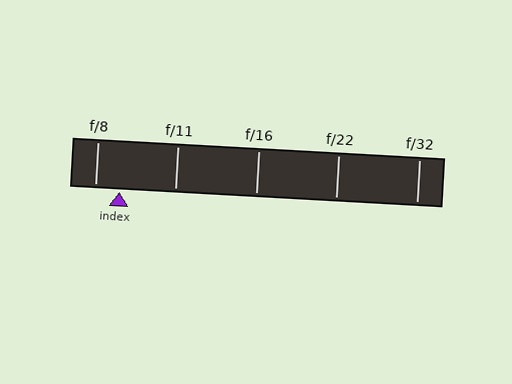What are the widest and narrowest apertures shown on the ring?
The widest aperture shown is f/8 and the narrowest is f/32.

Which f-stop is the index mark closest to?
The index mark is closest to f/8.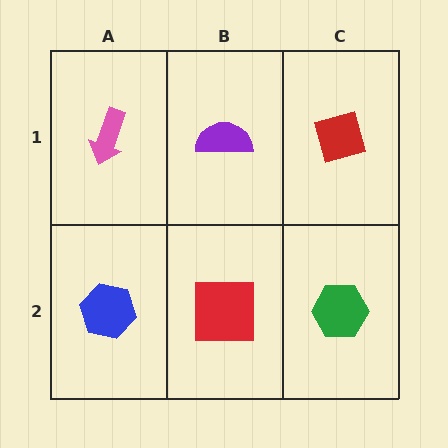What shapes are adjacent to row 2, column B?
A purple semicircle (row 1, column B), a blue hexagon (row 2, column A), a green hexagon (row 2, column C).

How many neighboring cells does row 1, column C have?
2.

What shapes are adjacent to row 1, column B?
A red square (row 2, column B), a pink arrow (row 1, column A), a red diamond (row 1, column C).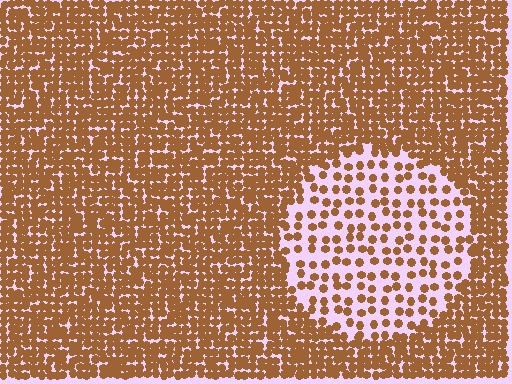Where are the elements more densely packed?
The elements are more densely packed outside the circle boundary.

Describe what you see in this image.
The image contains small brown elements arranged at two different densities. A circle-shaped region is visible where the elements are less densely packed than the surrounding area.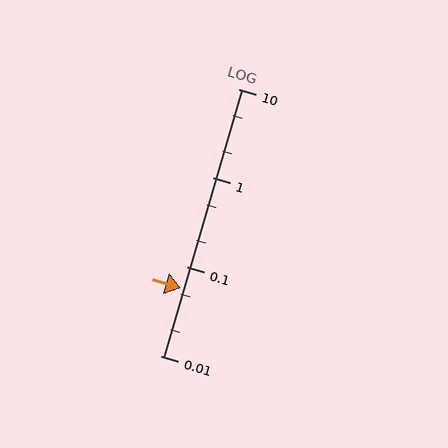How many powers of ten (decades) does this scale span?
The scale spans 3 decades, from 0.01 to 10.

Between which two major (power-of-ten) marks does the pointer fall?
The pointer is between 0.01 and 0.1.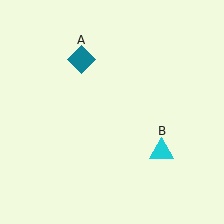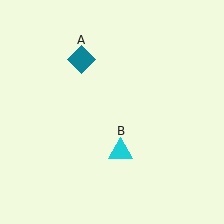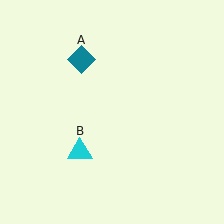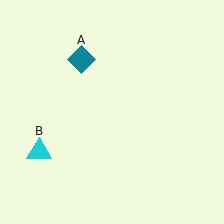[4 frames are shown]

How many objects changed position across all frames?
1 object changed position: cyan triangle (object B).